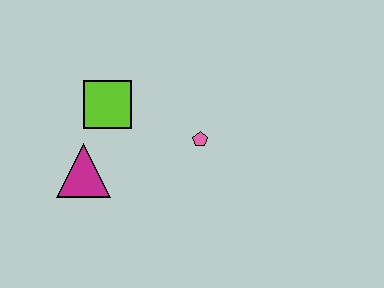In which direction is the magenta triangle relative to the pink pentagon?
The magenta triangle is to the left of the pink pentagon.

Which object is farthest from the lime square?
The pink pentagon is farthest from the lime square.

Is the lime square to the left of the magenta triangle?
No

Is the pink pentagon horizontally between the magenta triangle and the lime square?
No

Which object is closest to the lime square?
The magenta triangle is closest to the lime square.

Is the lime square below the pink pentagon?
No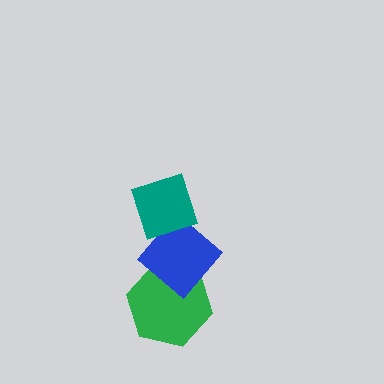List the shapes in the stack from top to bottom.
From top to bottom: the teal diamond, the blue diamond, the green hexagon.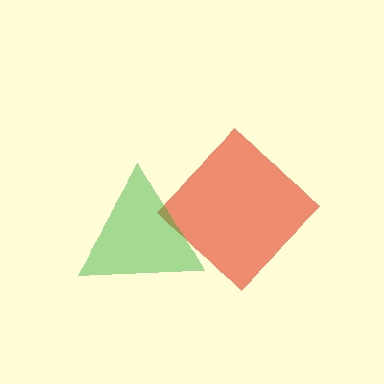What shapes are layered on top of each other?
The layered shapes are: a red diamond, a green triangle.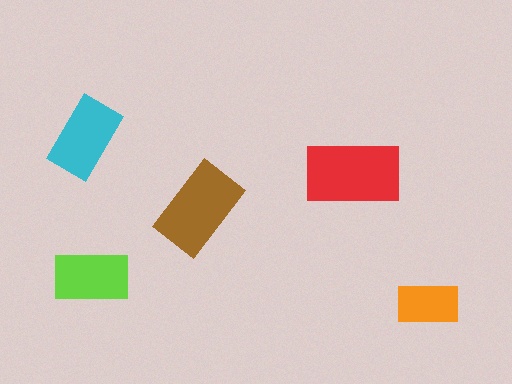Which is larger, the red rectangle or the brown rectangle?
The red one.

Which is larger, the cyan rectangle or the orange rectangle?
The cyan one.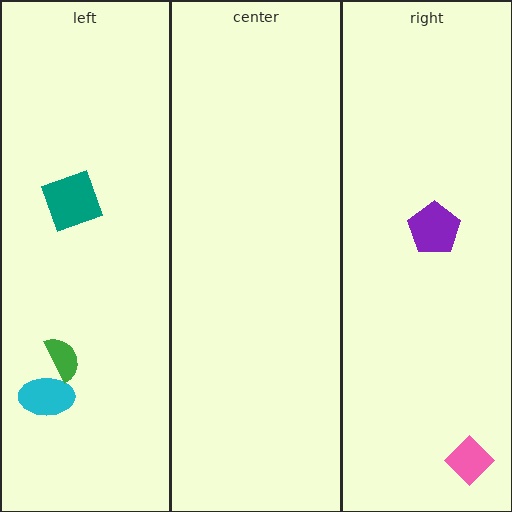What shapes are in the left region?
The cyan ellipse, the green semicircle, the teal square.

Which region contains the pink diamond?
The right region.